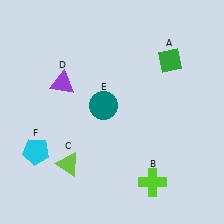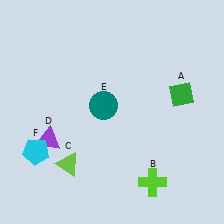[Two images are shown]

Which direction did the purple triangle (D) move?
The purple triangle (D) moved down.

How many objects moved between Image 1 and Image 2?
2 objects moved between the two images.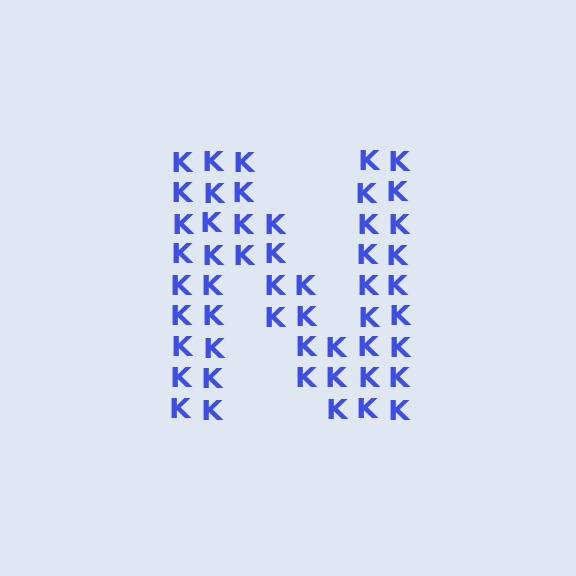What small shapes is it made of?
It is made of small letter K's.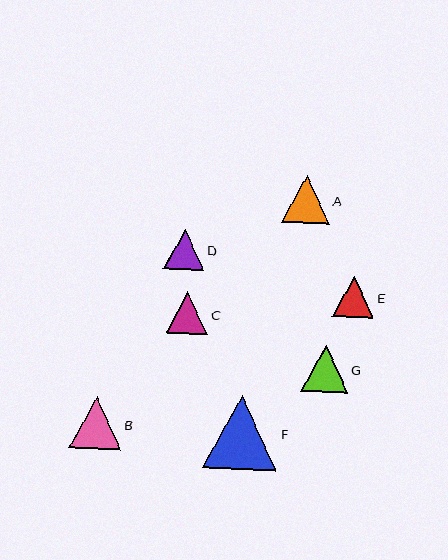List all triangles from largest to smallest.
From largest to smallest: F, B, A, G, E, C, D.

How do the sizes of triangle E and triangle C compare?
Triangle E and triangle C are approximately the same size.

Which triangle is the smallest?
Triangle D is the smallest with a size of approximately 40 pixels.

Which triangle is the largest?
Triangle F is the largest with a size of approximately 74 pixels.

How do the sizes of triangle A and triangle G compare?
Triangle A and triangle G are approximately the same size.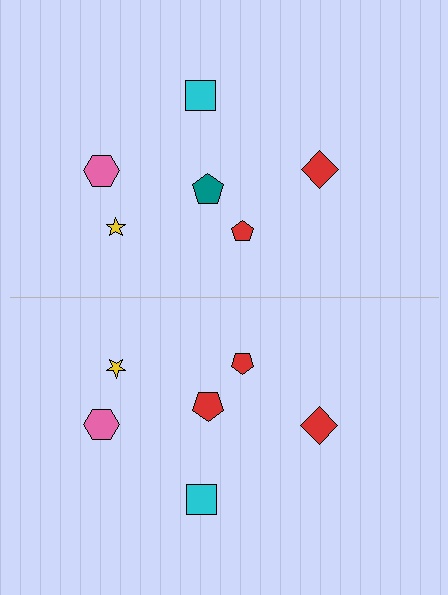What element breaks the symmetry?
The red pentagon on the bottom side breaks the symmetry — its mirror counterpart is teal.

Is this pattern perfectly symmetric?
No, the pattern is not perfectly symmetric. The red pentagon on the bottom side breaks the symmetry — its mirror counterpart is teal.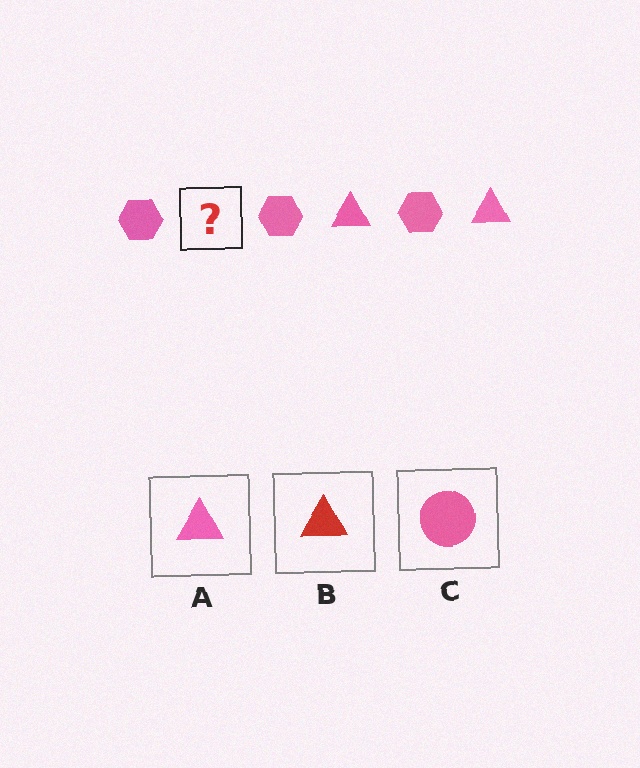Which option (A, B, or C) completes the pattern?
A.